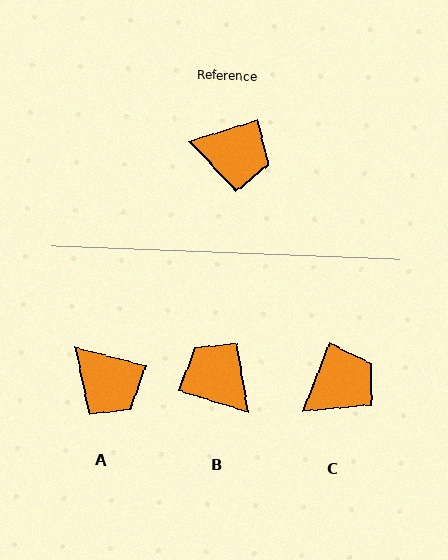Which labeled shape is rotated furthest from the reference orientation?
B, about 146 degrees away.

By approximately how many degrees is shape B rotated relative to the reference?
Approximately 146 degrees counter-clockwise.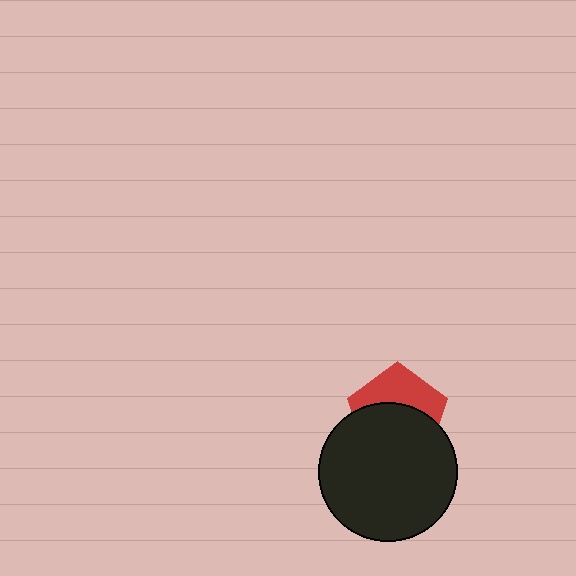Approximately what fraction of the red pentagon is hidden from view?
Roughly 58% of the red pentagon is hidden behind the black circle.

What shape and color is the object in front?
The object in front is a black circle.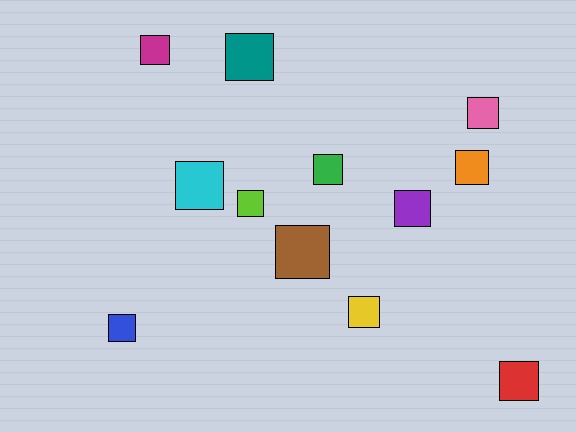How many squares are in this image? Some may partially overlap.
There are 12 squares.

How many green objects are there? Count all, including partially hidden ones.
There is 1 green object.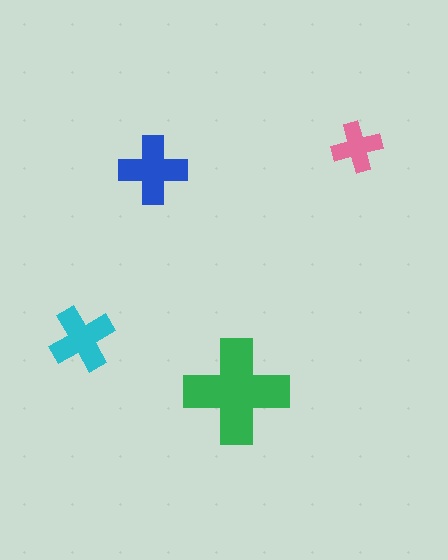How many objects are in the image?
There are 4 objects in the image.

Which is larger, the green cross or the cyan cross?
The green one.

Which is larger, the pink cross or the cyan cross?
The cyan one.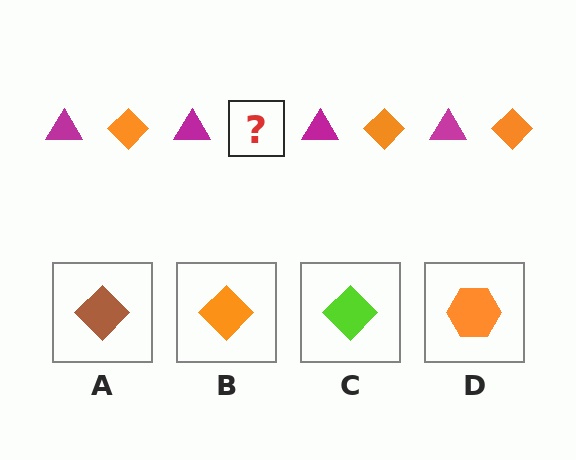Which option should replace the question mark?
Option B.